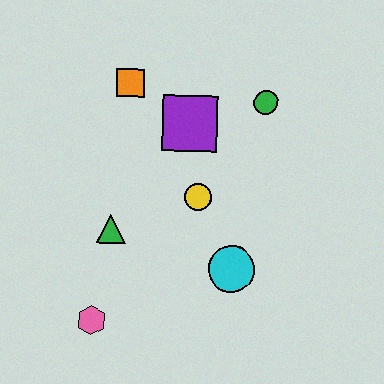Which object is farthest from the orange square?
The pink hexagon is farthest from the orange square.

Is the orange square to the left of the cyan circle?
Yes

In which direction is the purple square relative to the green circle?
The purple square is to the left of the green circle.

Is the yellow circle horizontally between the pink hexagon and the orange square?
No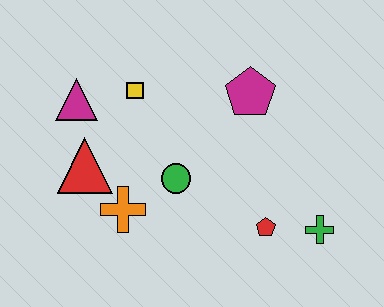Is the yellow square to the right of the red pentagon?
No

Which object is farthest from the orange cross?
The green cross is farthest from the orange cross.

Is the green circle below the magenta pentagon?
Yes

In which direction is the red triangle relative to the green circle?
The red triangle is to the left of the green circle.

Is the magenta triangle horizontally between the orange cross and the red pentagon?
No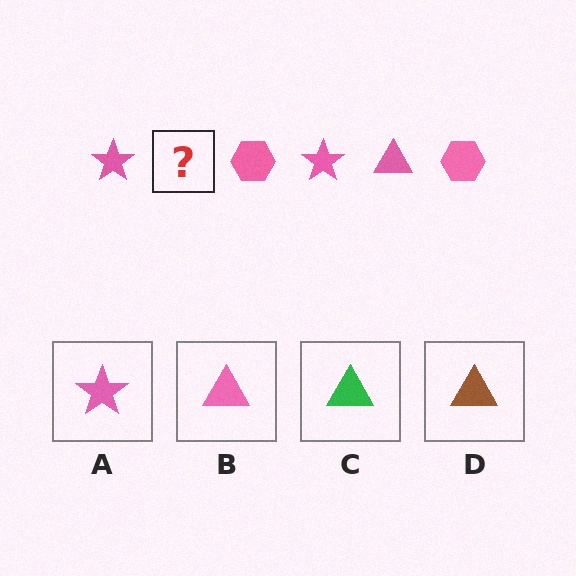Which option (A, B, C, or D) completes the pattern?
B.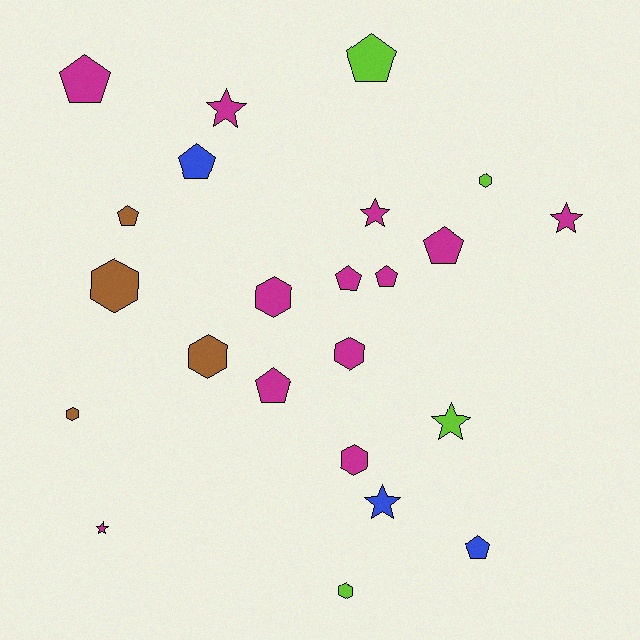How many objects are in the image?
There are 23 objects.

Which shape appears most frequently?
Pentagon, with 9 objects.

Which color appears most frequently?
Magenta, with 12 objects.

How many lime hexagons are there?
There are 2 lime hexagons.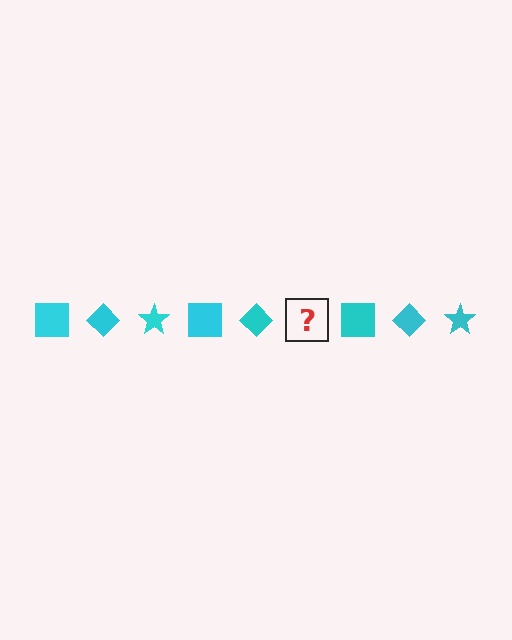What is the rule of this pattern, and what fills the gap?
The rule is that the pattern cycles through square, diamond, star shapes in cyan. The gap should be filled with a cyan star.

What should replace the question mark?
The question mark should be replaced with a cyan star.